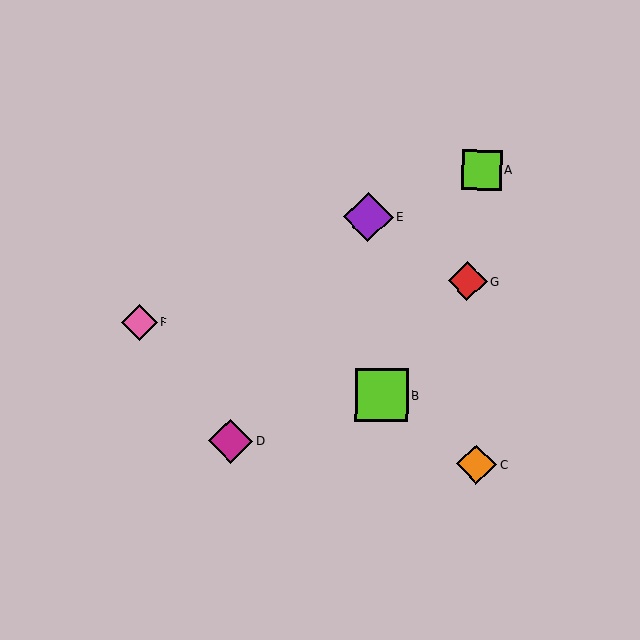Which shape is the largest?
The lime square (labeled B) is the largest.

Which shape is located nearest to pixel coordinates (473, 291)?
The red diamond (labeled G) at (468, 281) is nearest to that location.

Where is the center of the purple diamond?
The center of the purple diamond is at (368, 217).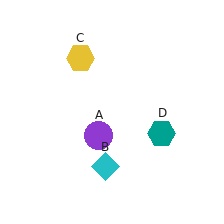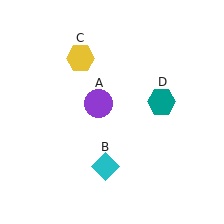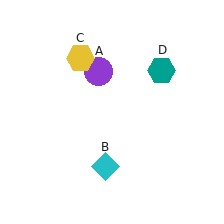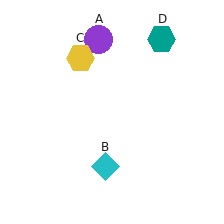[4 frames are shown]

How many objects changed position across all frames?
2 objects changed position: purple circle (object A), teal hexagon (object D).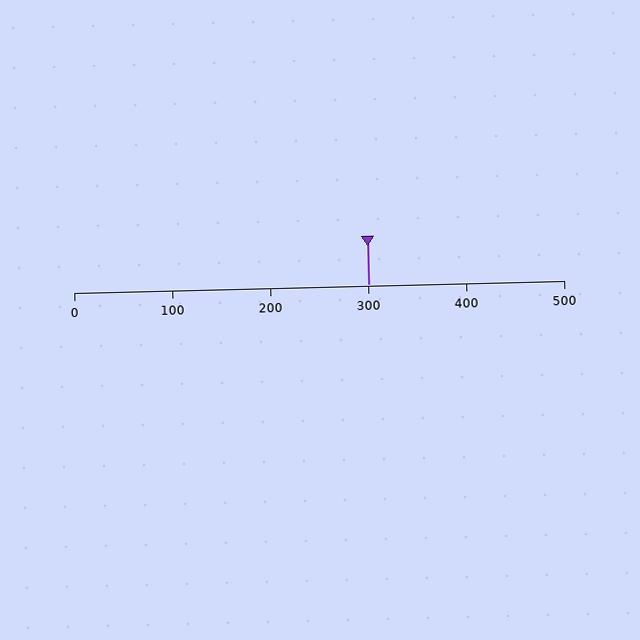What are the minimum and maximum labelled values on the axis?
The axis runs from 0 to 500.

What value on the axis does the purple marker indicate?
The marker indicates approximately 300.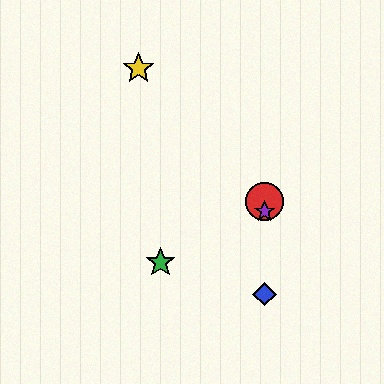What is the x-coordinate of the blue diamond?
The blue diamond is at x≈265.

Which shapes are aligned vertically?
The red circle, the blue diamond, the purple star are aligned vertically.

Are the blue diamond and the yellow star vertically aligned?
No, the blue diamond is at x≈265 and the yellow star is at x≈139.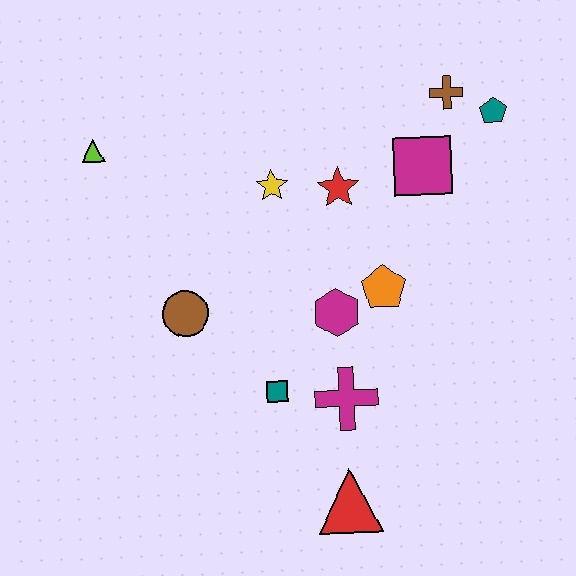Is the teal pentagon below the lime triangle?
No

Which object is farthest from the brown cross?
The red triangle is farthest from the brown cross.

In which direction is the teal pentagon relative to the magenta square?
The teal pentagon is to the right of the magenta square.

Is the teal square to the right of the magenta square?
No